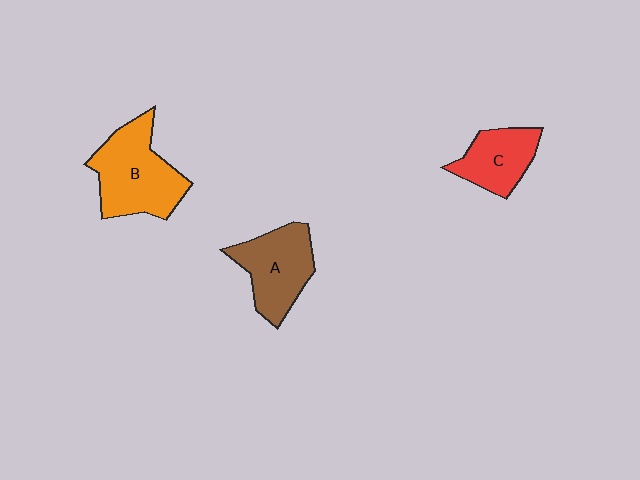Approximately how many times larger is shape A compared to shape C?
Approximately 1.3 times.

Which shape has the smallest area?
Shape C (red).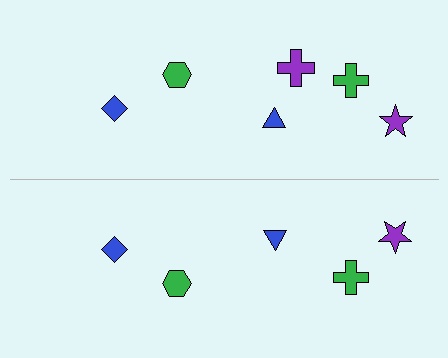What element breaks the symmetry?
A purple cross is missing from the bottom side.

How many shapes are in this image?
There are 11 shapes in this image.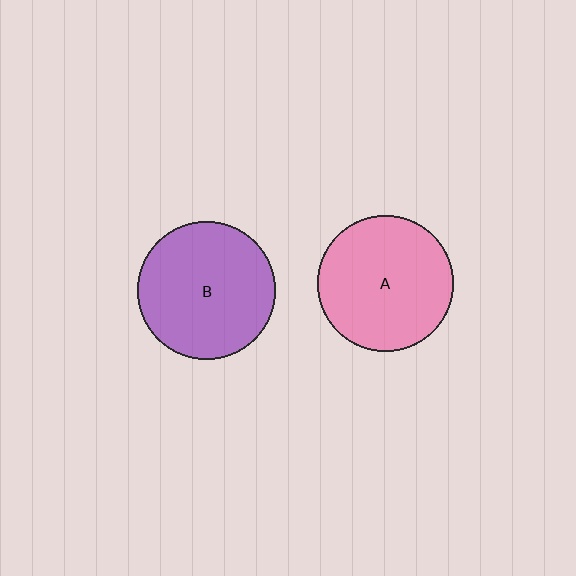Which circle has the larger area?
Circle B (purple).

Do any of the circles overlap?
No, none of the circles overlap.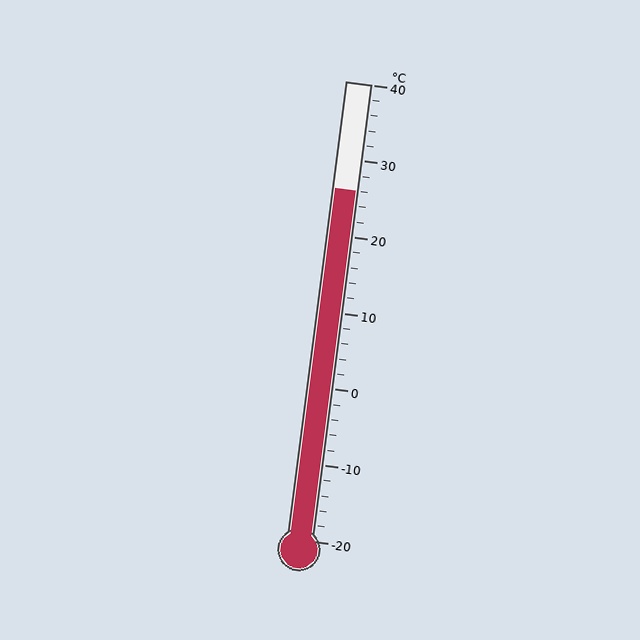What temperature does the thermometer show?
The thermometer shows approximately 26°C.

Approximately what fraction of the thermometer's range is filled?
The thermometer is filled to approximately 75% of its range.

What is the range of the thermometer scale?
The thermometer scale ranges from -20°C to 40°C.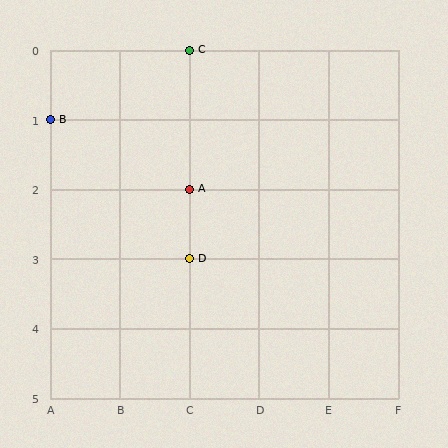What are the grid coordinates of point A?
Point A is at grid coordinates (C, 2).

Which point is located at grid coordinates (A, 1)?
Point B is at (A, 1).